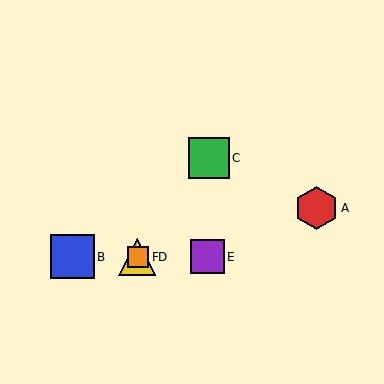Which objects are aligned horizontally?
Objects B, D, E, F are aligned horizontally.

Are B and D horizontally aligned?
Yes, both are at y≈257.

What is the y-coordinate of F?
Object F is at y≈257.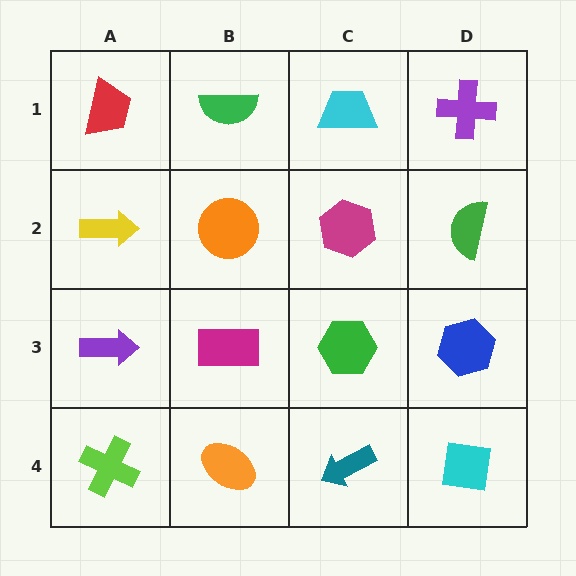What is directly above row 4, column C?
A green hexagon.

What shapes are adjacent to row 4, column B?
A magenta rectangle (row 3, column B), a lime cross (row 4, column A), a teal arrow (row 4, column C).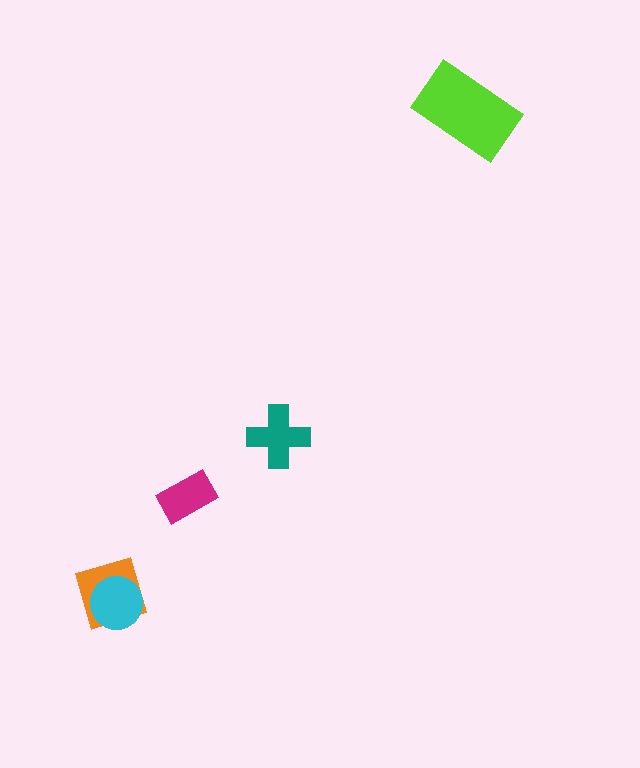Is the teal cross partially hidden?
No, no other shape covers it.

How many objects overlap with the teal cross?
0 objects overlap with the teal cross.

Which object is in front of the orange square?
The cyan circle is in front of the orange square.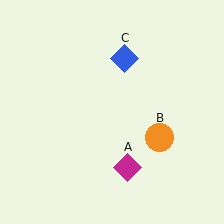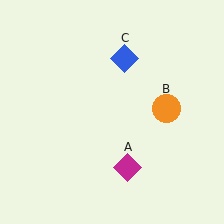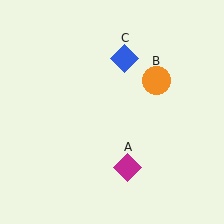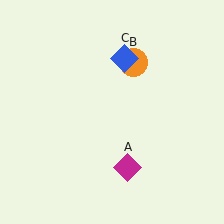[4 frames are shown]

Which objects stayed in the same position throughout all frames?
Magenta diamond (object A) and blue diamond (object C) remained stationary.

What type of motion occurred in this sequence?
The orange circle (object B) rotated counterclockwise around the center of the scene.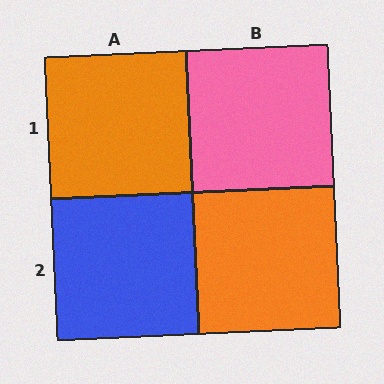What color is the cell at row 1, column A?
Orange.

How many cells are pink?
1 cell is pink.